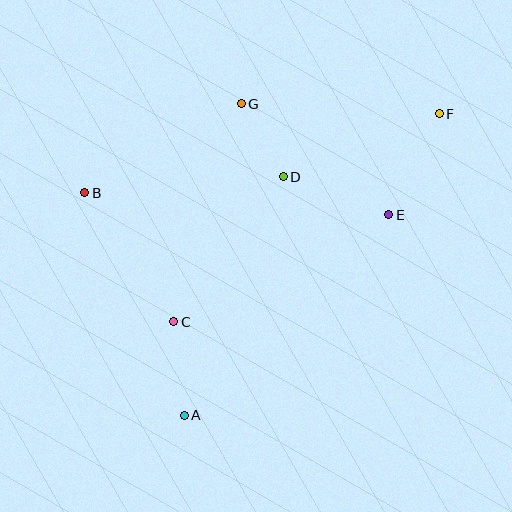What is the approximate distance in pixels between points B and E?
The distance between B and E is approximately 305 pixels.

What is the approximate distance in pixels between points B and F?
The distance between B and F is approximately 363 pixels.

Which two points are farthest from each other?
Points A and F are farthest from each other.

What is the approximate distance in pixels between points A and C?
The distance between A and C is approximately 94 pixels.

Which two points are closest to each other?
Points D and G are closest to each other.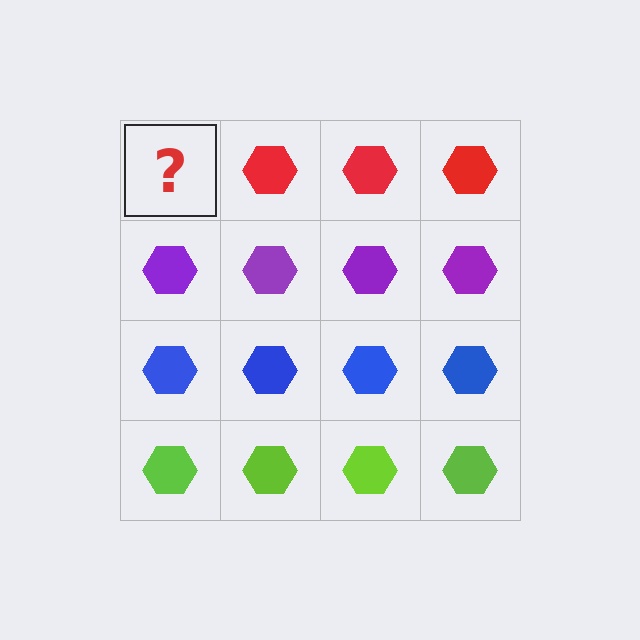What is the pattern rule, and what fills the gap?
The rule is that each row has a consistent color. The gap should be filled with a red hexagon.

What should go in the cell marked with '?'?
The missing cell should contain a red hexagon.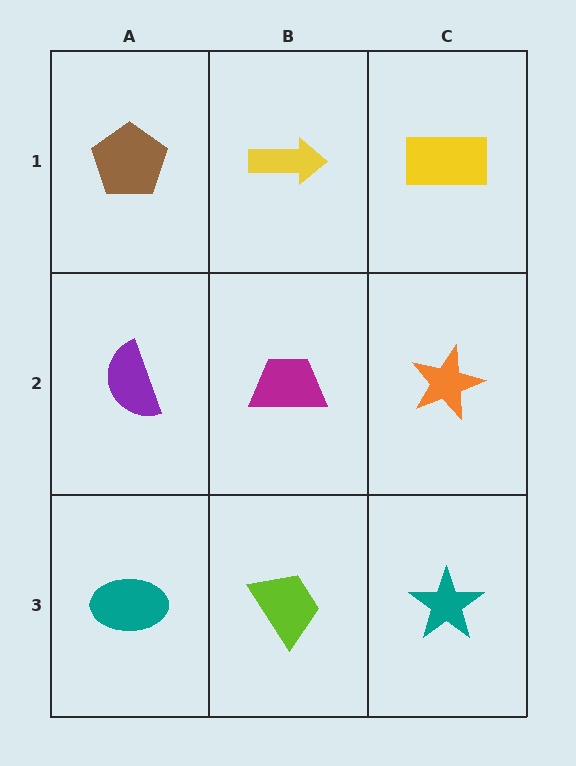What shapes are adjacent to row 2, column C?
A yellow rectangle (row 1, column C), a teal star (row 3, column C), a magenta trapezoid (row 2, column B).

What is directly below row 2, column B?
A lime trapezoid.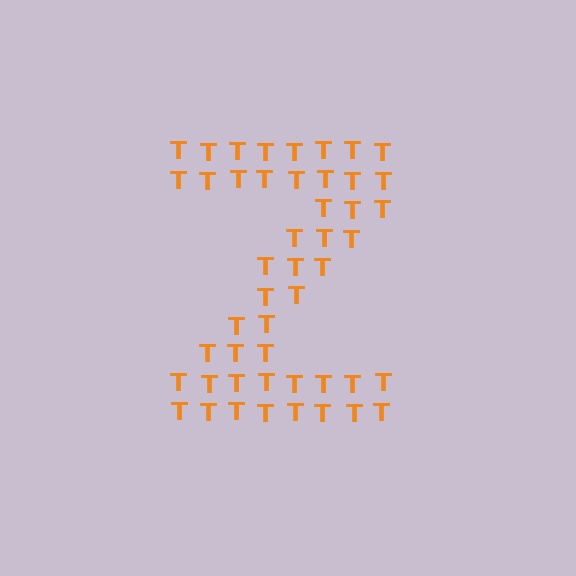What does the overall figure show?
The overall figure shows the letter Z.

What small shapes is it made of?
It is made of small letter T's.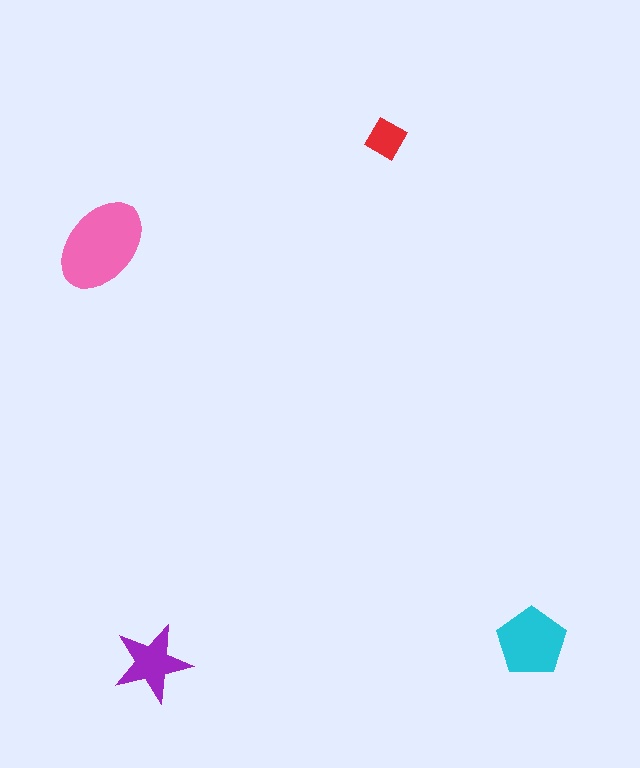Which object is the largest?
The pink ellipse.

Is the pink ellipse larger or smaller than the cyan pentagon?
Larger.